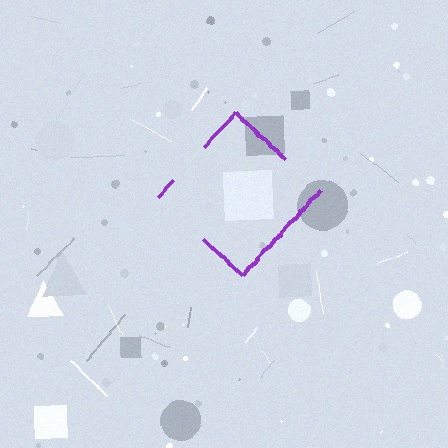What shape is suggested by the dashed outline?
The dashed outline suggests a diamond.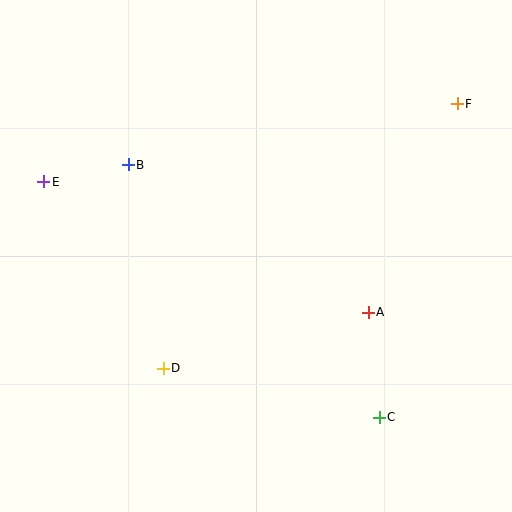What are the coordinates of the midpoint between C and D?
The midpoint between C and D is at (271, 393).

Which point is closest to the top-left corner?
Point E is closest to the top-left corner.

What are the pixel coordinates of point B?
Point B is at (128, 165).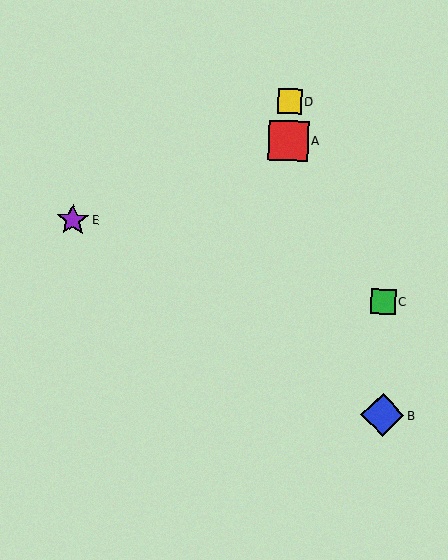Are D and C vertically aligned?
No, D is at x≈290 and C is at x≈383.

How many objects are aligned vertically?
2 objects (A, D) are aligned vertically.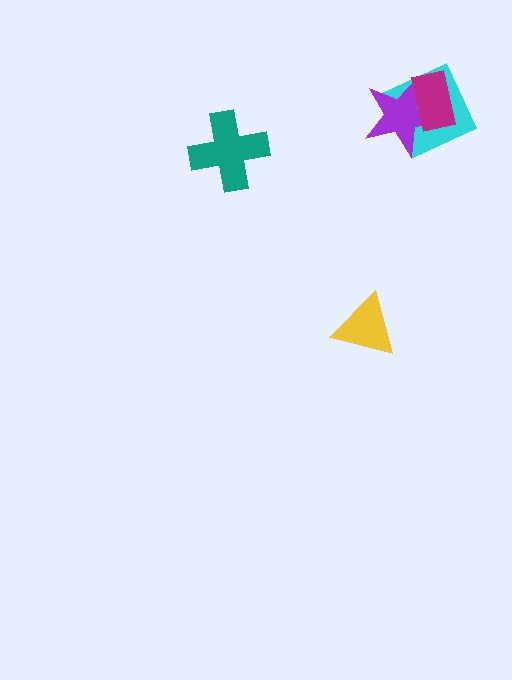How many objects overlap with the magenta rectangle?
2 objects overlap with the magenta rectangle.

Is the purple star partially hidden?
Yes, it is partially covered by another shape.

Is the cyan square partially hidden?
Yes, it is partially covered by another shape.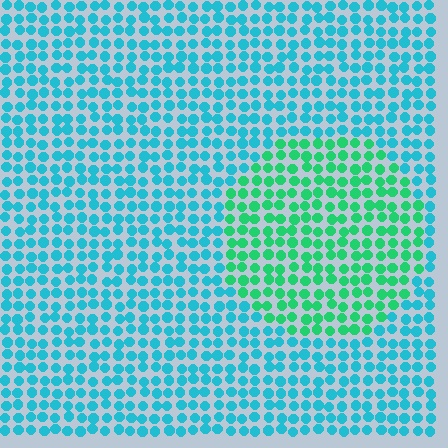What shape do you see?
I see a circle.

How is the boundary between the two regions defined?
The boundary is defined purely by a slight shift in hue (about 41 degrees). Spacing, size, and orientation are identical on both sides.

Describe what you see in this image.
The image is filled with small cyan elements in a uniform arrangement. A circle-shaped region is visible where the elements are tinted to a slightly different hue, forming a subtle color boundary.